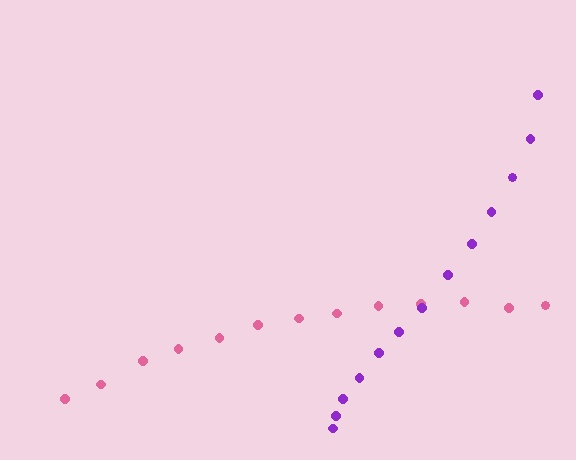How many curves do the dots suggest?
There are 2 distinct paths.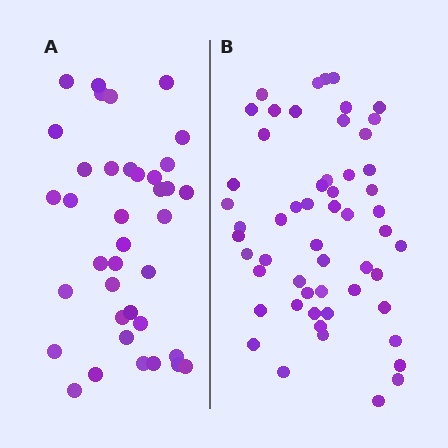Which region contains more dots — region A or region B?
Region B (the right region) has more dots.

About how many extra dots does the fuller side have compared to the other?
Region B has approximately 15 more dots than region A.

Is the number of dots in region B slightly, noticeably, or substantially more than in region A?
Region B has noticeably more, but not dramatically so. The ratio is roughly 1.4 to 1.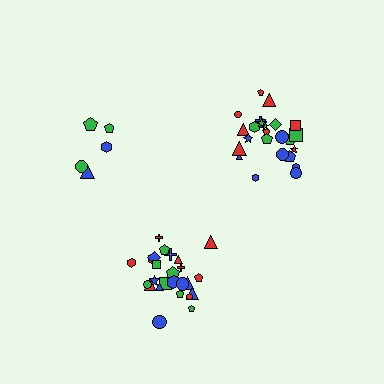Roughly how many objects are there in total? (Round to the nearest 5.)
Roughly 55 objects in total.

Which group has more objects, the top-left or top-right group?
The top-right group.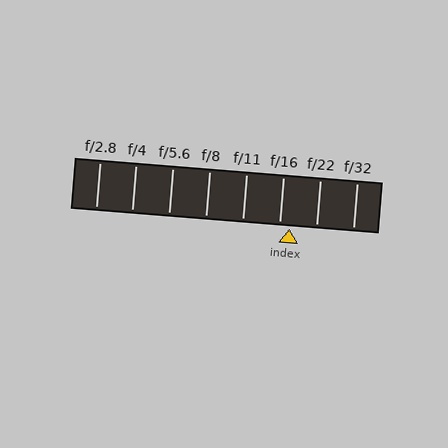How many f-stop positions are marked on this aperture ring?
There are 8 f-stop positions marked.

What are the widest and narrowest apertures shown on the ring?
The widest aperture shown is f/2.8 and the narrowest is f/32.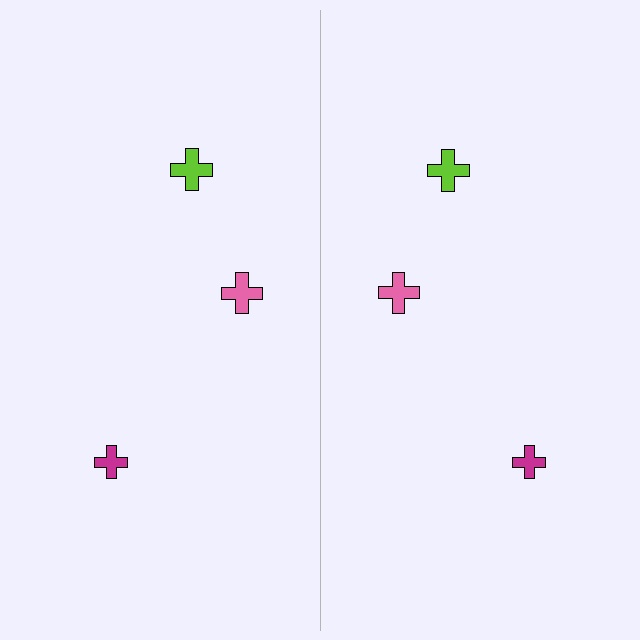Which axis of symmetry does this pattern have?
The pattern has a vertical axis of symmetry running through the center of the image.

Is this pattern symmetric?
Yes, this pattern has bilateral (reflection) symmetry.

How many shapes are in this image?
There are 6 shapes in this image.